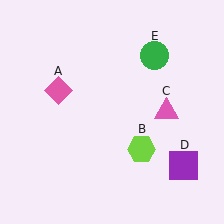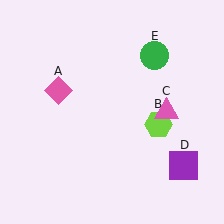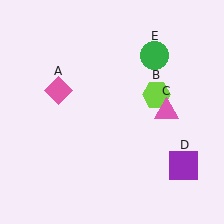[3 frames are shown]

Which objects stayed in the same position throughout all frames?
Pink diamond (object A) and pink triangle (object C) and purple square (object D) and green circle (object E) remained stationary.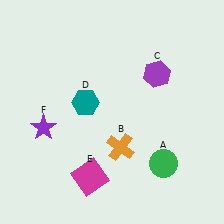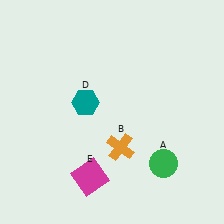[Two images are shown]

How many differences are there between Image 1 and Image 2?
There are 2 differences between the two images.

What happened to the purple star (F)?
The purple star (F) was removed in Image 2. It was in the bottom-left area of Image 1.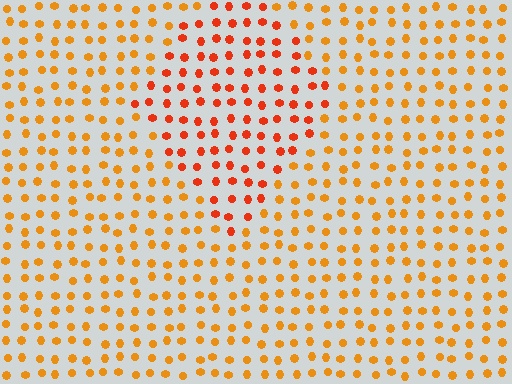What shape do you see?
I see a diamond.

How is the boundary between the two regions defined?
The boundary is defined purely by a slight shift in hue (about 27 degrees). Spacing, size, and orientation are identical on both sides.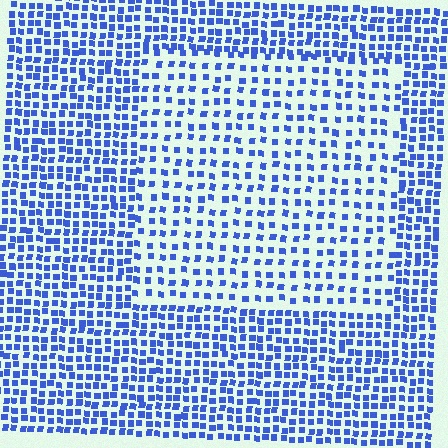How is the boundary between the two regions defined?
The boundary is defined by a change in element density (approximately 1.8x ratio). All elements are the same color, size, and shape.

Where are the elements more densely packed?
The elements are more densely packed outside the rectangle boundary.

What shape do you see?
I see a rectangle.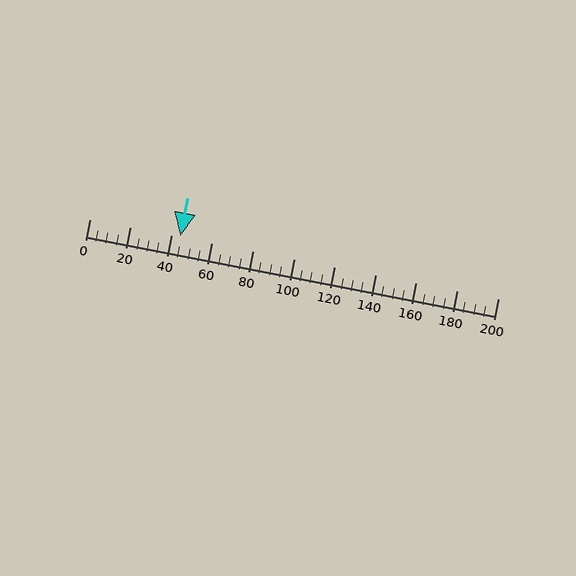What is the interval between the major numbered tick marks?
The major tick marks are spaced 20 units apart.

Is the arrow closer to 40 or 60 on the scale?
The arrow is closer to 40.